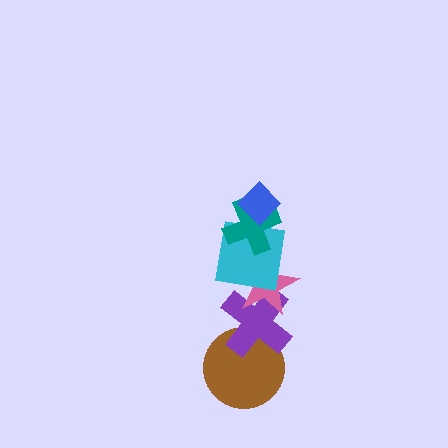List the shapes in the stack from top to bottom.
From top to bottom: the blue diamond, the teal cross, the cyan square, the pink star, the purple cross, the brown circle.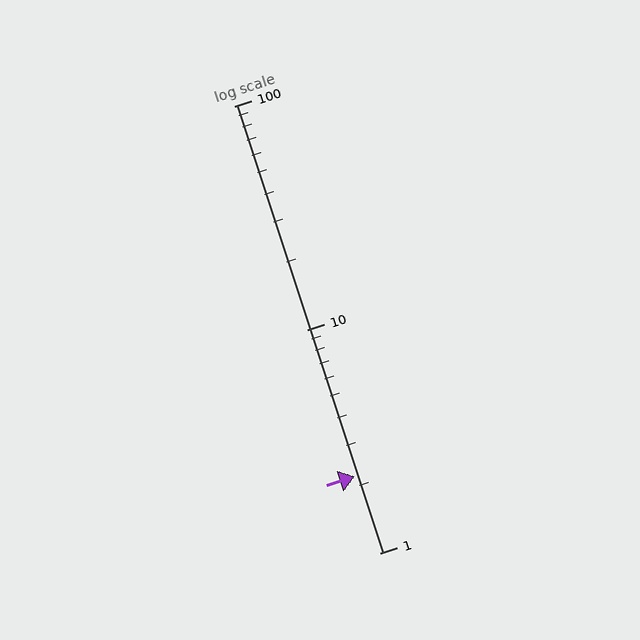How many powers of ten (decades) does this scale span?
The scale spans 2 decades, from 1 to 100.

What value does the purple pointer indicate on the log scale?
The pointer indicates approximately 2.2.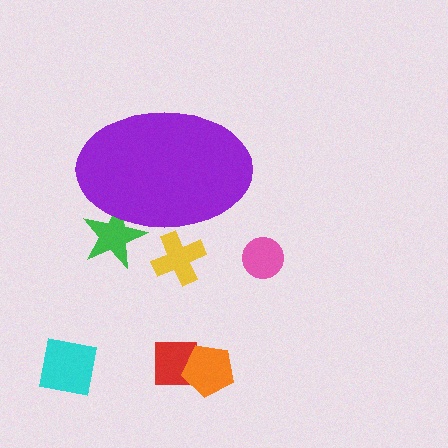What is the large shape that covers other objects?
A purple ellipse.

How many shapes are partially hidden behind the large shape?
2 shapes are partially hidden.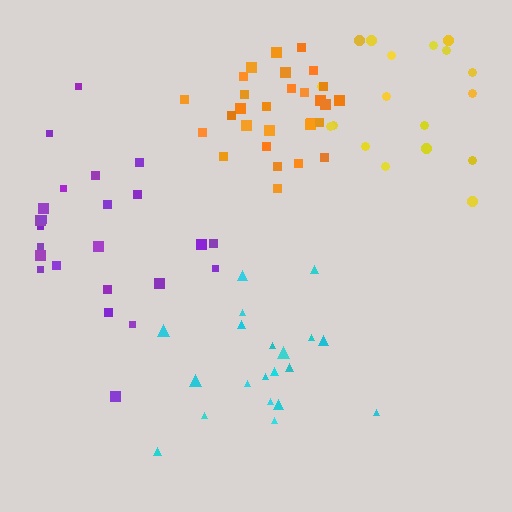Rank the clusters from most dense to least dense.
orange, cyan, purple, yellow.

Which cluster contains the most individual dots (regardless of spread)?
Orange (29).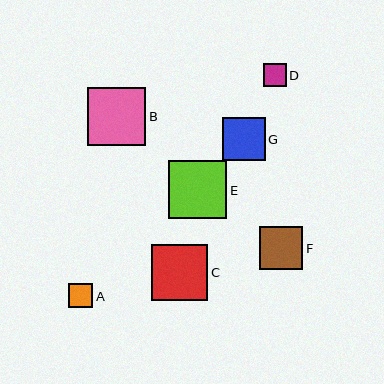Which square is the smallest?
Square D is the smallest with a size of approximately 23 pixels.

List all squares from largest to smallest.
From largest to smallest: E, B, C, F, G, A, D.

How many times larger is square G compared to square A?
Square G is approximately 1.8 times the size of square A.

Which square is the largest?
Square E is the largest with a size of approximately 58 pixels.